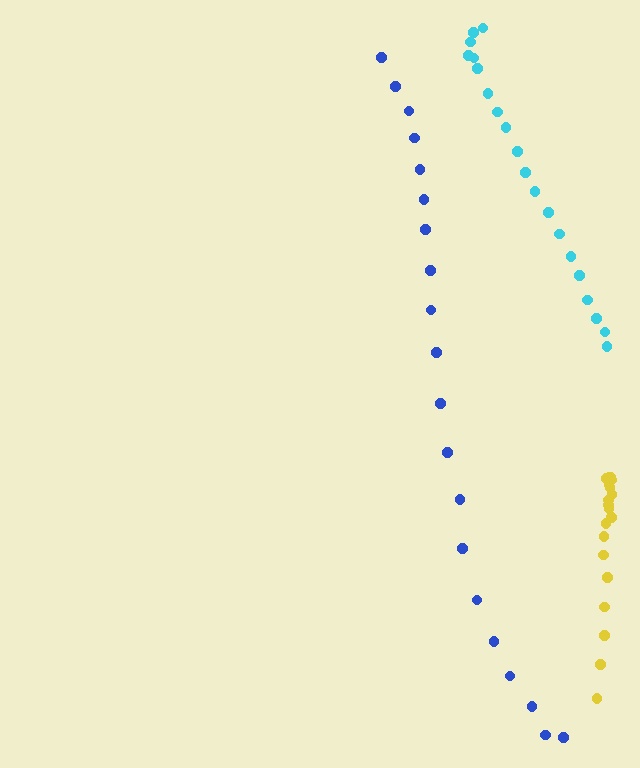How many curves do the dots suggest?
There are 3 distinct paths.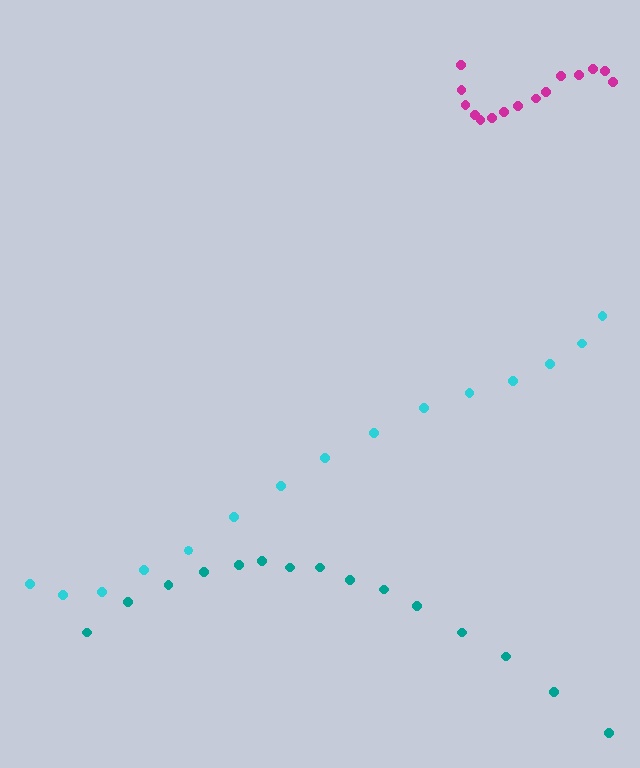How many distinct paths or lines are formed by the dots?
There are 3 distinct paths.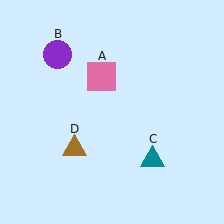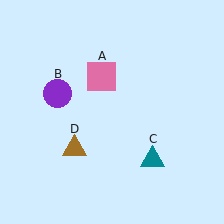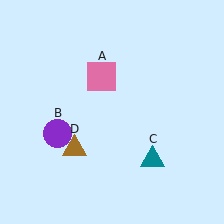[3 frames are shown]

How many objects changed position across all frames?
1 object changed position: purple circle (object B).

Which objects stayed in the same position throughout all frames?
Pink square (object A) and teal triangle (object C) and brown triangle (object D) remained stationary.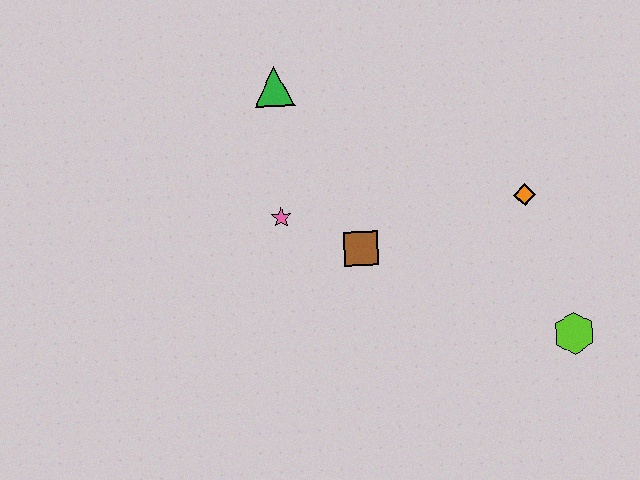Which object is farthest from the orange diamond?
The green triangle is farthest from the orange diamond.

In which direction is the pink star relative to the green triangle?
The pink star is below the green triangle.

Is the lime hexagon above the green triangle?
No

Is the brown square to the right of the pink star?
Yes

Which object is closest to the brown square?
The pink star is closest to the brown square.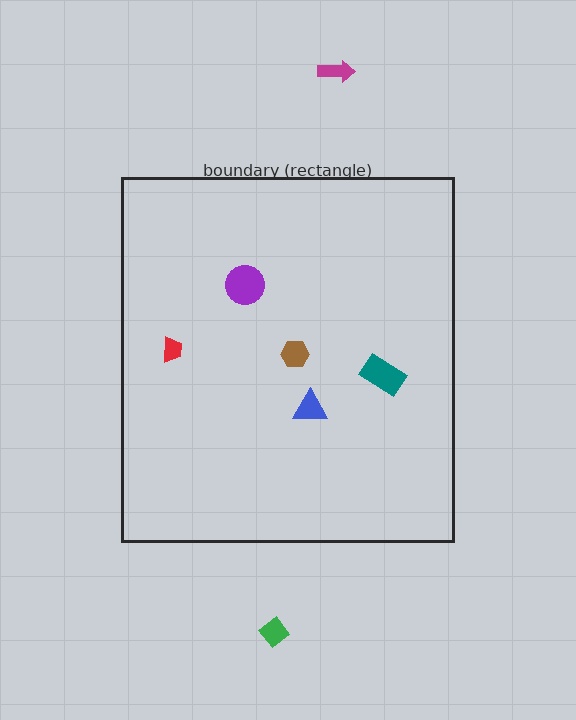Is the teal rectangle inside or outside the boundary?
Inside.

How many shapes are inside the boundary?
5 inside, 2 outside.